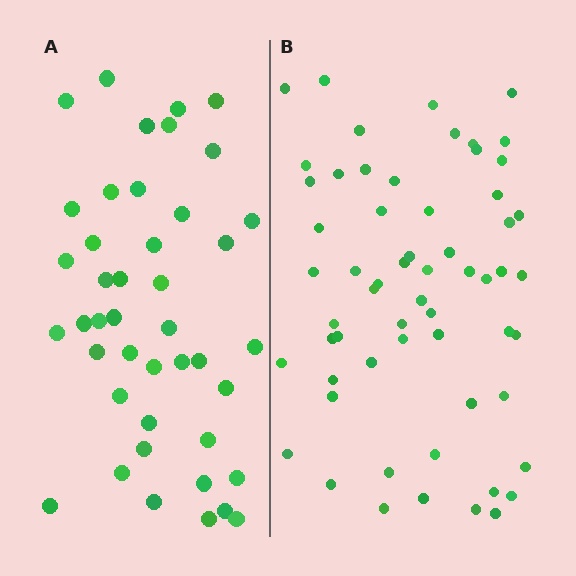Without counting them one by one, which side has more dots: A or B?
Region B (the right region) has more dots.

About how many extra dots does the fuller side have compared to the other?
Region B has approximately 15 more dots than region A.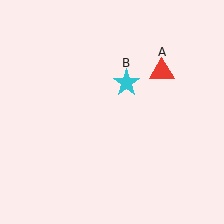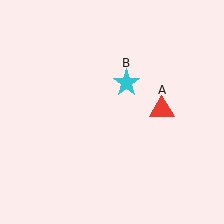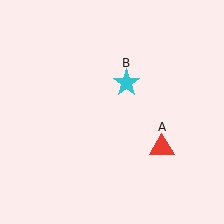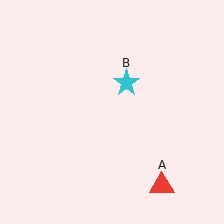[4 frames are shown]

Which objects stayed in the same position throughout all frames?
Cyan star (object B) remained stationary.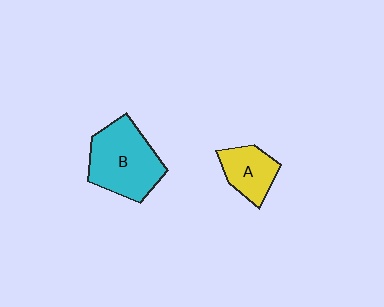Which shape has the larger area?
Shape B (cyan).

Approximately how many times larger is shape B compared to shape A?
Approximately 1.8 times.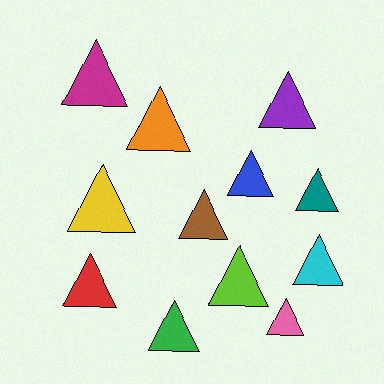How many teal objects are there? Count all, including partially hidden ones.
There is 1 teal object.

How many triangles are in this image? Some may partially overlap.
There are 12 triangles.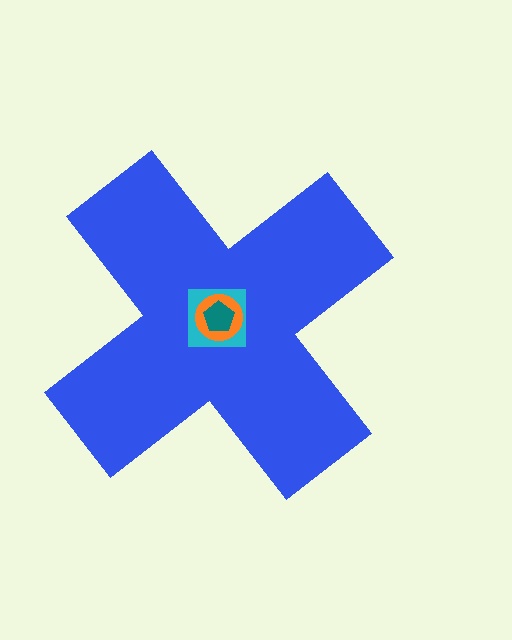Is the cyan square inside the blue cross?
Yes.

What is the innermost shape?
The teal pentagon.